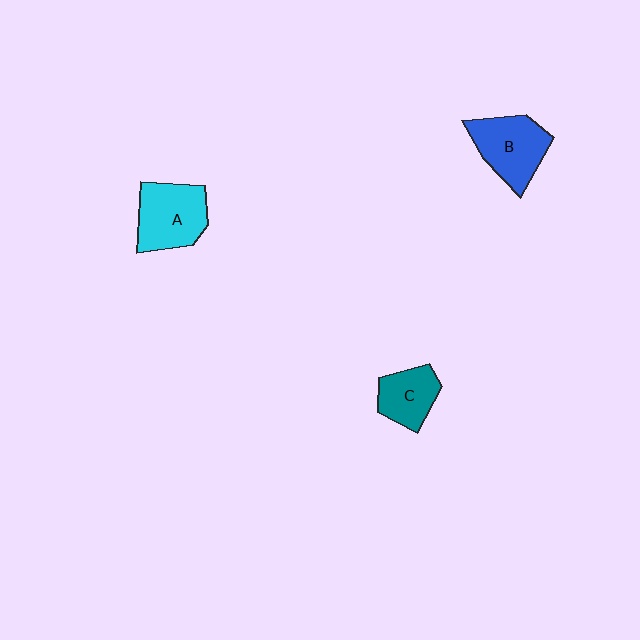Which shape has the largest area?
Shape A (cyan).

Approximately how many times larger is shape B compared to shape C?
Approximately 1.4 times.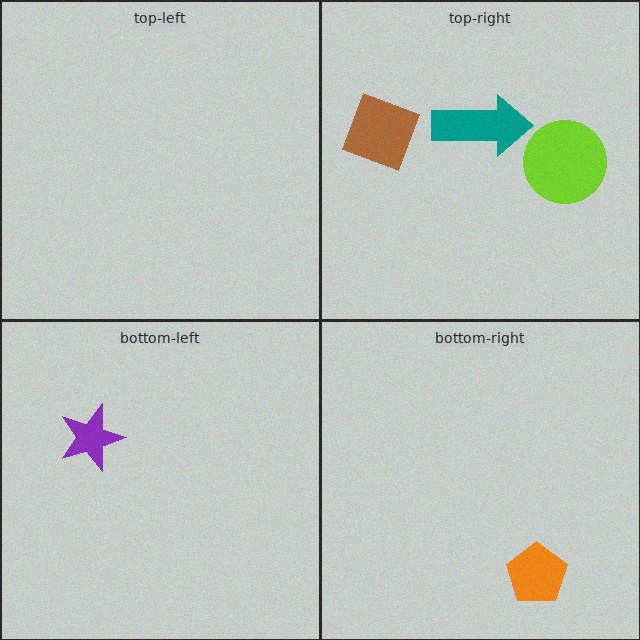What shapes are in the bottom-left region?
The purple star.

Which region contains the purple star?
The bottom-left region.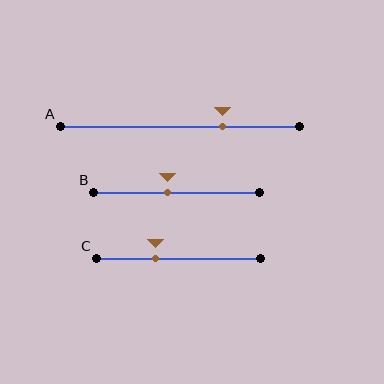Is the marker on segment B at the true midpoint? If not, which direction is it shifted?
No, the marker on segment B is shifted to the left by about 5% of the segment length.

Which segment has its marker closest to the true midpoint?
Segment B has its marker closest to the true midpoint.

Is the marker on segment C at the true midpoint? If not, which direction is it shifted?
No, the marker on segment C is shifted to the left by about 14% of the segment length.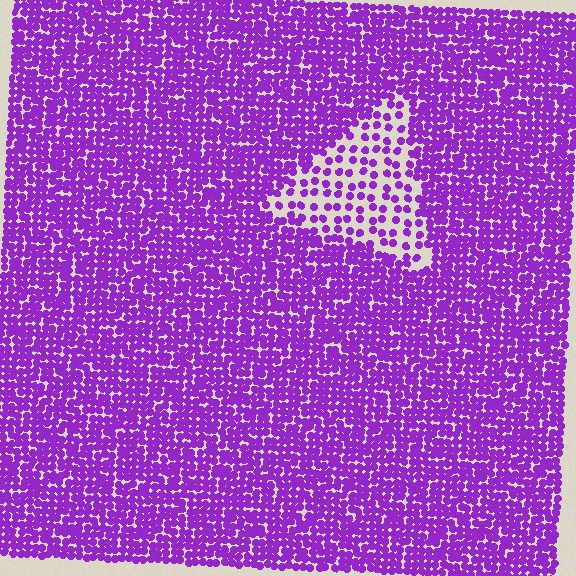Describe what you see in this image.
The image contains small purple elements arranged at two different densities. A triangle-shaped region is visible where the elements are less densely packed than the surrounding area.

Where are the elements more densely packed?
The elements are more densely packed outside the triangle boundary.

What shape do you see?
I see a triangle.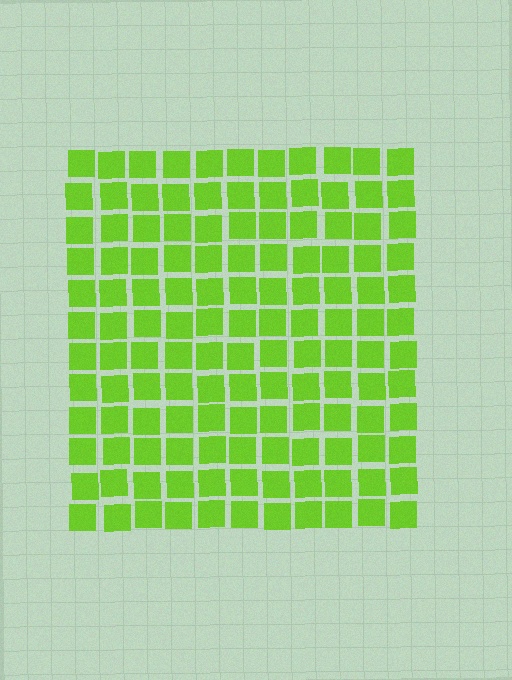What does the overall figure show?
The overall figure shows a square.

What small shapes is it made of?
It is made of small squares.